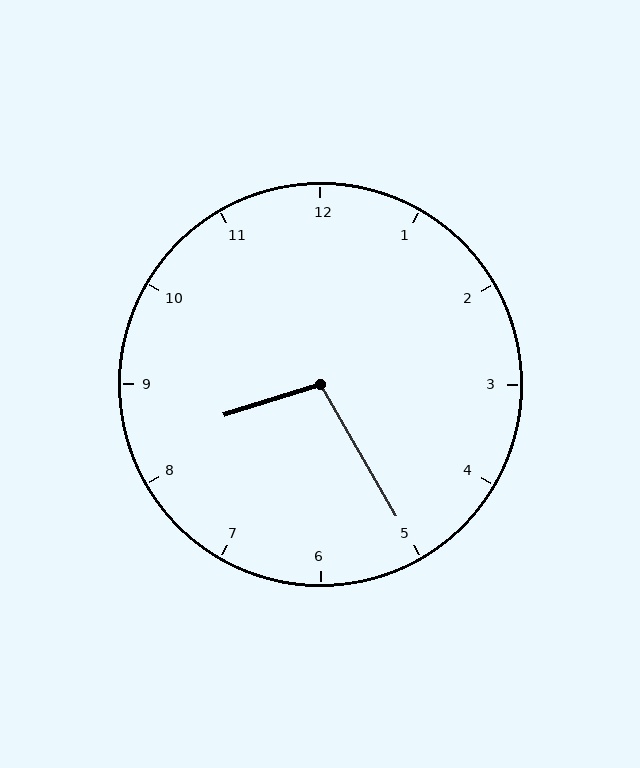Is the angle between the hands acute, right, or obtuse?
It is obtuse.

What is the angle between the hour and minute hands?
Approximately 102 degrees.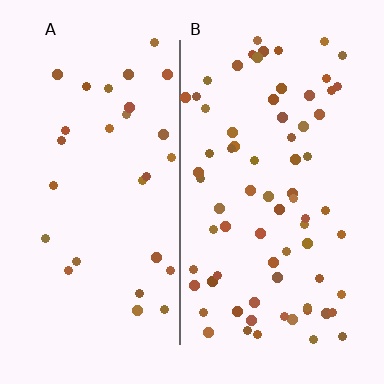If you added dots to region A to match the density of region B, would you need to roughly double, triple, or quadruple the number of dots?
Approximately double.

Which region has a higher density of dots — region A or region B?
B (the right).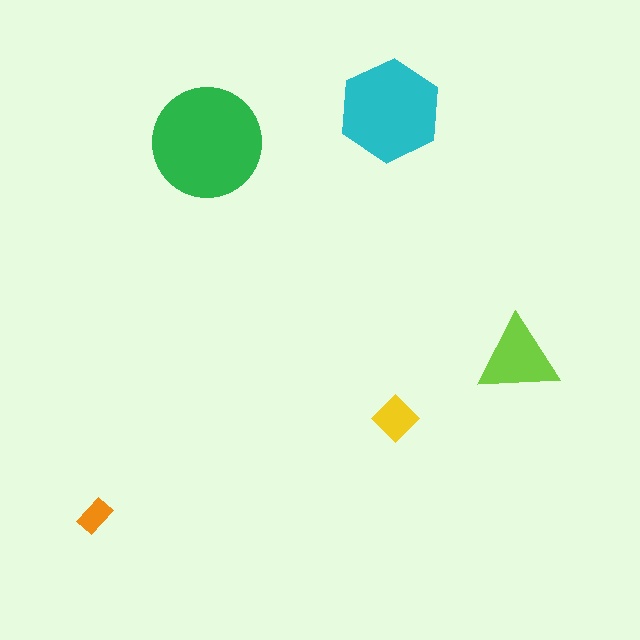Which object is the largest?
The green circle.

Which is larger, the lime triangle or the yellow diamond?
The lime triangle.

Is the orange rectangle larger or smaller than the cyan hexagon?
Smaller.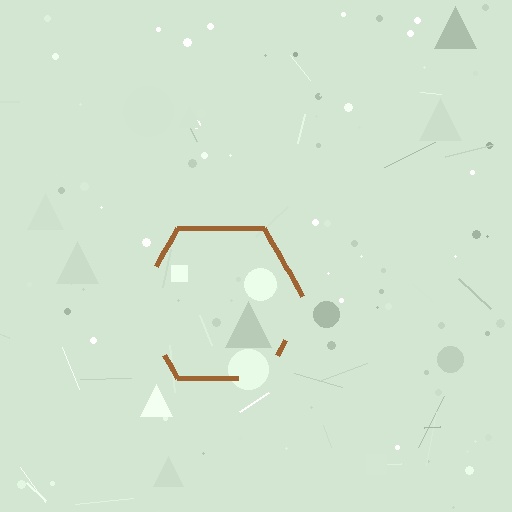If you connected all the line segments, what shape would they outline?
They would outline a hexagon.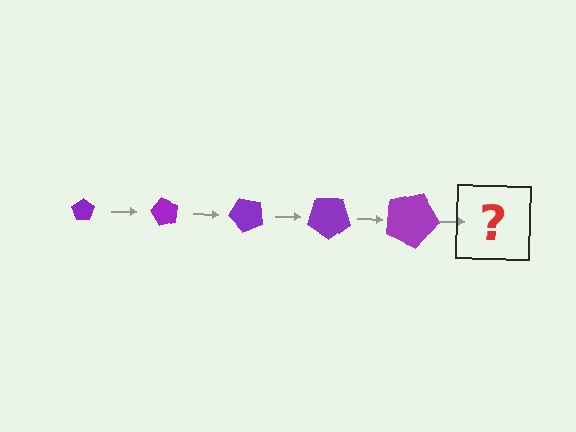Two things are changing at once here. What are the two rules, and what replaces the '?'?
The two rules are that the pentagon grows larger each step and it rotates 60 degrees each step. The '?' should be a pentagon, larger than the previous one and rotated 300 degrees from the start.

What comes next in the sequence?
The next element should be a pentagon, larger than the previous one and rotated 300 degrees from the start.